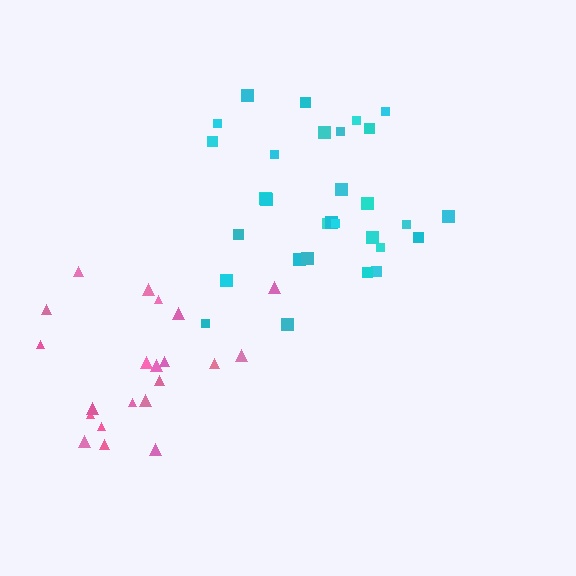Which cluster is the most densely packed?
Cyan.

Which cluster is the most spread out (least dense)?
Pink.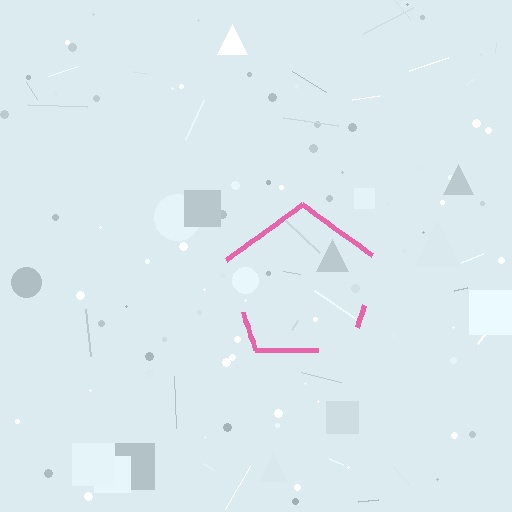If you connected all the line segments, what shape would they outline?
They would outline a pentagon.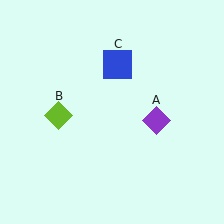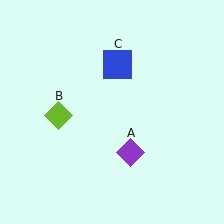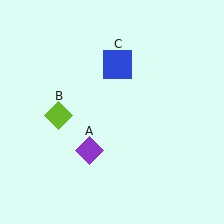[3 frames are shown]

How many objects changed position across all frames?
1 object changed position: purple diamond (object A).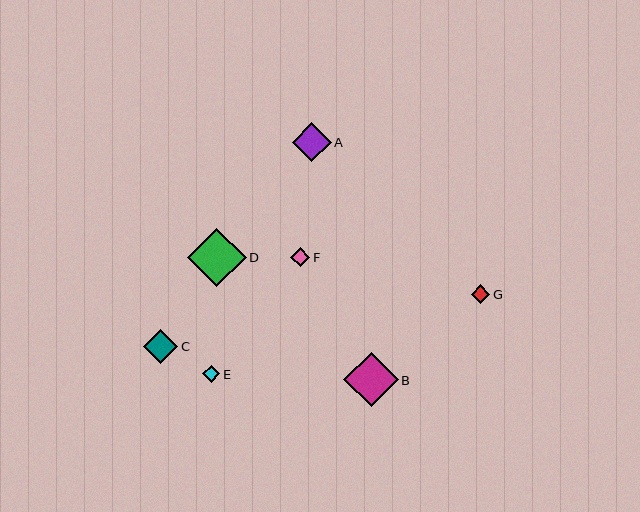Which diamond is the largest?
Diamond D is the largest with a size of approximately 59 pixels.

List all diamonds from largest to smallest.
From largest to smallest: D, B, A, C, F, G, E.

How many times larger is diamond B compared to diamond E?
Diamond B is approximately 3.2 times the size of diamond E.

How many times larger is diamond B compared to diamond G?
Diamond B is approximately 2.9 times the size of diamond G.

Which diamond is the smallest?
Diamond E is the smallest with a size of approximately 17 pixels.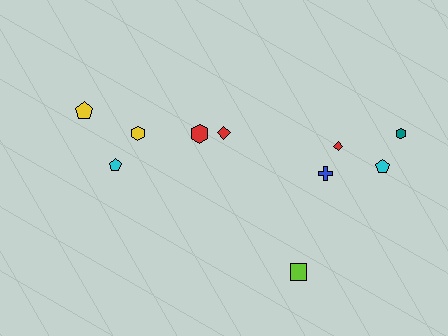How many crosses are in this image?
There is 1 cross.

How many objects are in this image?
There are 10 objects.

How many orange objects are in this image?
There are no orange objects.